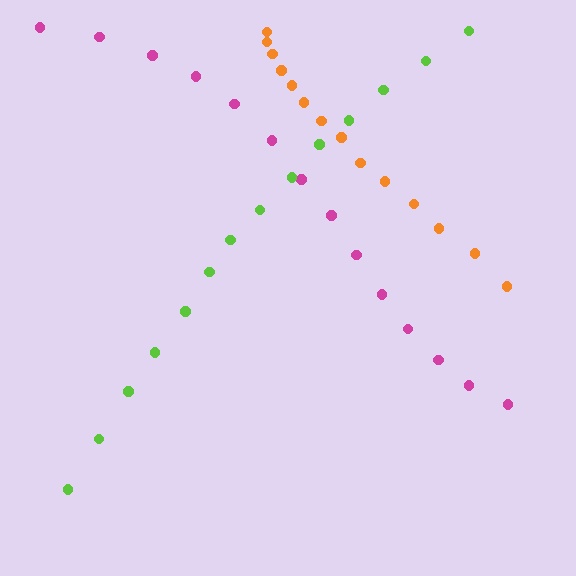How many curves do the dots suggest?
There are 3 distinct paths.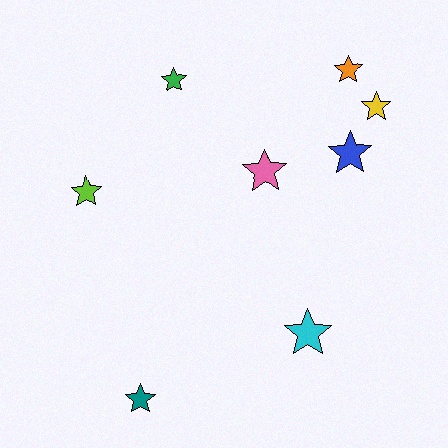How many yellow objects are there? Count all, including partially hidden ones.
There is 1 yellow object.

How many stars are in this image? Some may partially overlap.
There are 8 stars.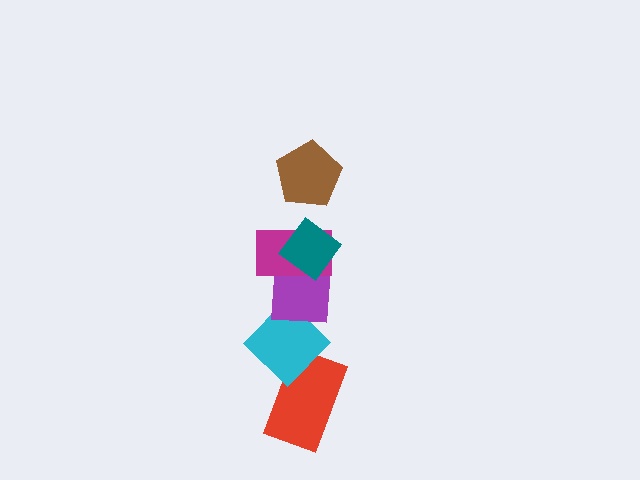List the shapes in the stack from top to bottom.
From top to bottom: the brown pentagon, the teal diamond, the magenta rectangle, the purple square, the cyan diamond, the red rectangle.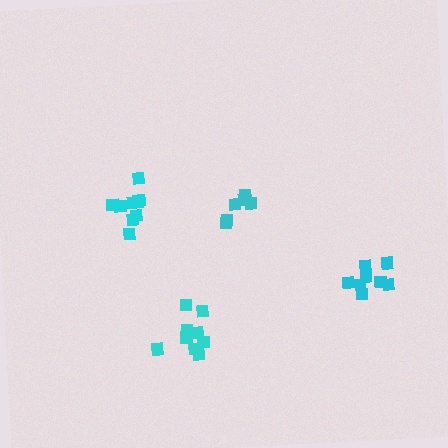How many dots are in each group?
Group 1: 6 dots, Group 2: 9 dots, Group 3: 9 dots, Group 4: 8 dots (32 total).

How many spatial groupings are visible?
There are 4 spatial groupings.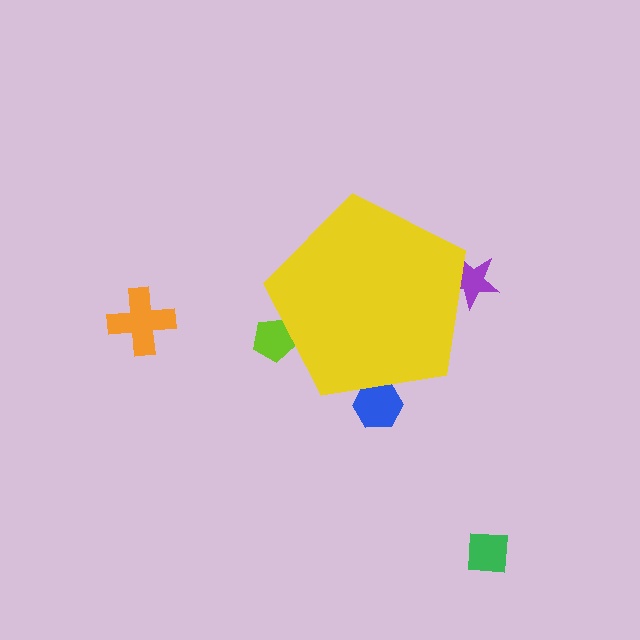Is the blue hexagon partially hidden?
Yes, the blue hexagon is partially hidden behind the yellow pentagon.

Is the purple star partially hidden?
Yes, the purple star is partially hidden behind the yellow pentagon.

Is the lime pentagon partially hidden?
Yes, the lime pentagon is partially hidden behind the yellow pentagon.